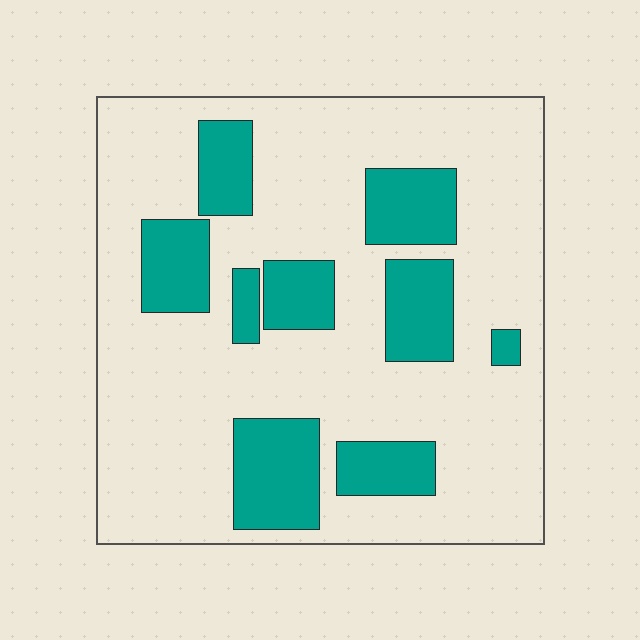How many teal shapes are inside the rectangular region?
9.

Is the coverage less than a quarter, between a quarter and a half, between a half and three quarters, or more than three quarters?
Less than a quarter.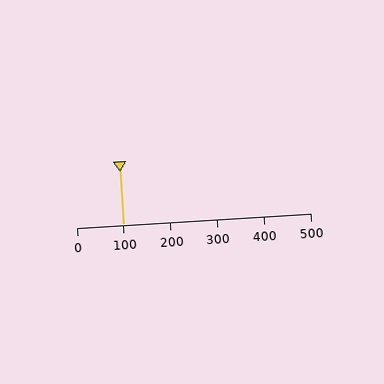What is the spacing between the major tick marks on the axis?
The major ticks are spaced 100 apart.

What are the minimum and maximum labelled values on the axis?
The axis runs from 0 to 500.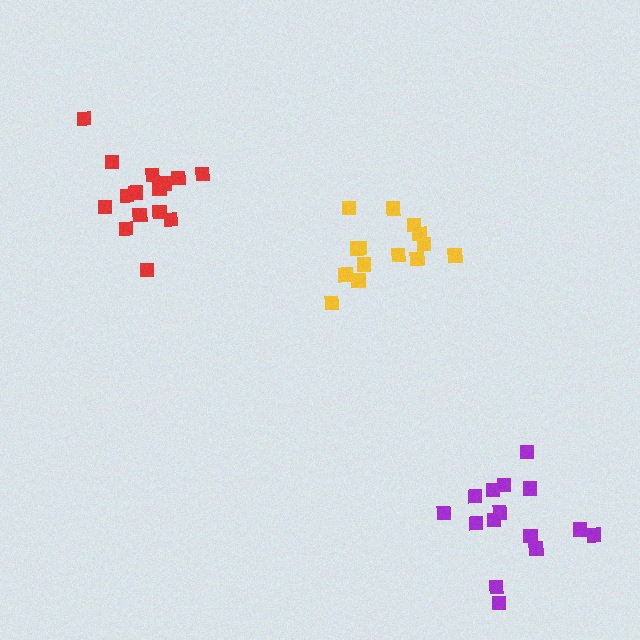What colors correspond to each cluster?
The clusters are colored: purple, yellow, red.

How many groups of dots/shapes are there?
There are 3 groups.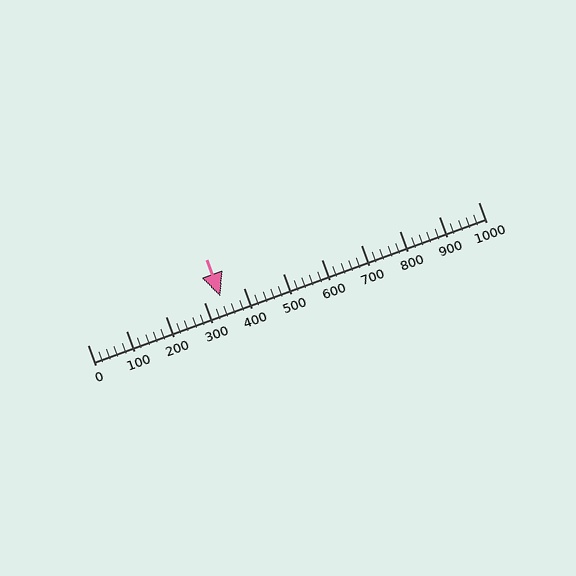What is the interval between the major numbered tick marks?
The major tick marks are spaced 100 units apart.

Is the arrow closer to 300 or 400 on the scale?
The arrow is closer to 300.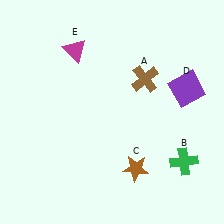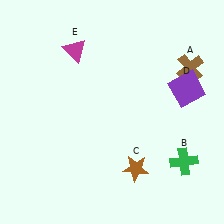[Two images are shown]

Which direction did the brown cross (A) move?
The brown cross (A) moved right.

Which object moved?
The brown cross (A) moved right.